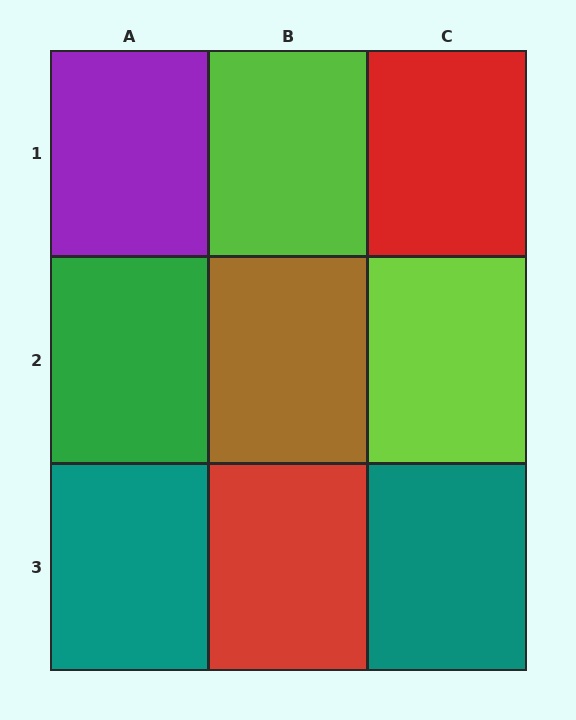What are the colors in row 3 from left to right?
Teal, red, teal.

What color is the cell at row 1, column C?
Red.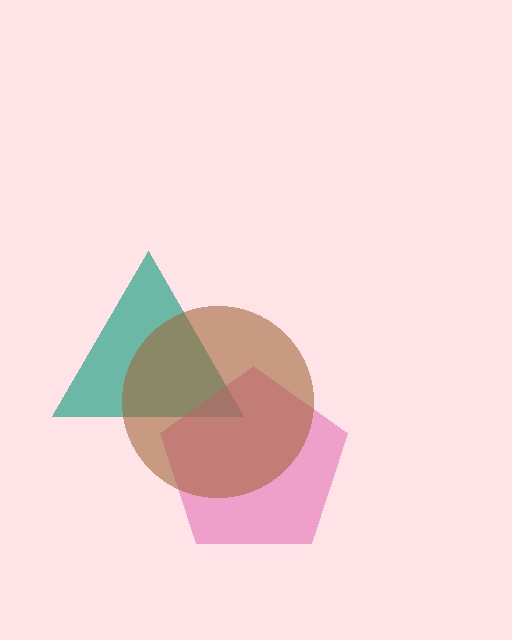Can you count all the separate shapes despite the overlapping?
Yes, there are 3 separate shapes.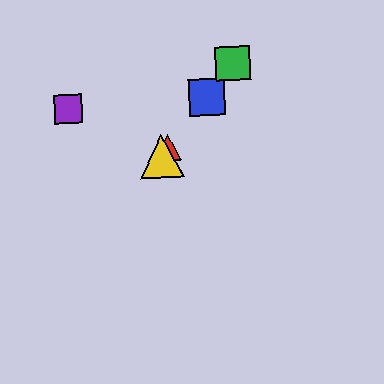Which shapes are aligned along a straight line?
The red triangle, the blue square, the green square, the yellow triangle are aligned along a straight line.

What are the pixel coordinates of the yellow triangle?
The yellow triangle is at (162, 157).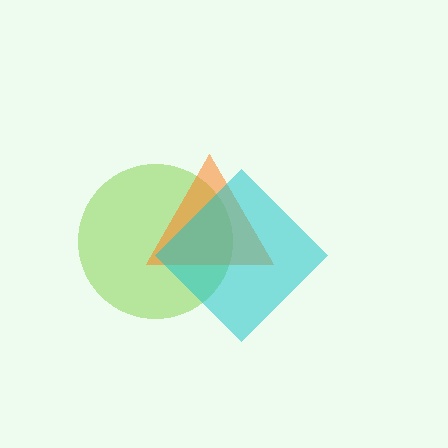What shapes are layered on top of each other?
The layered shapes are: a lime circle, an orange triangle, a cyan diamond.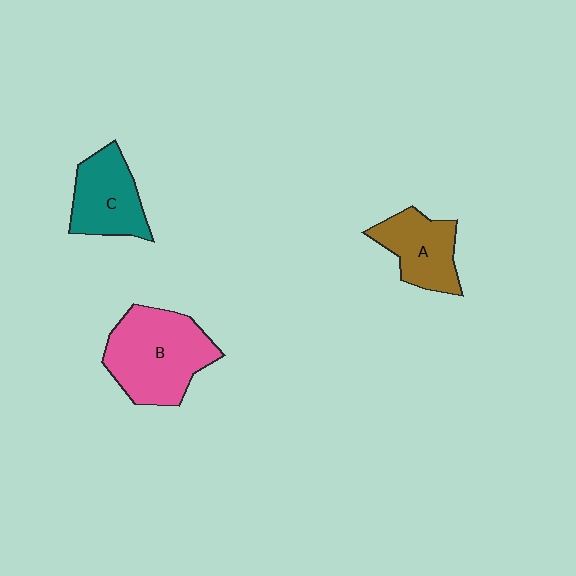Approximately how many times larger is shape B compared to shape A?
Approximately 1.6 times.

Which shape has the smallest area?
Shape A (brown).